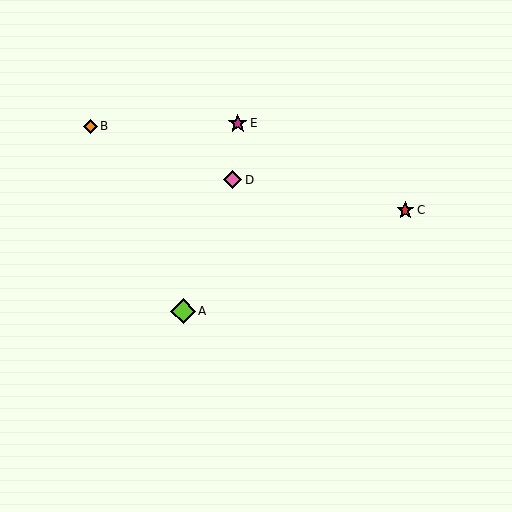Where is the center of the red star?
The center of the red star is at (405, 210).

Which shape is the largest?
The lime diamond (labeled A) is the largest.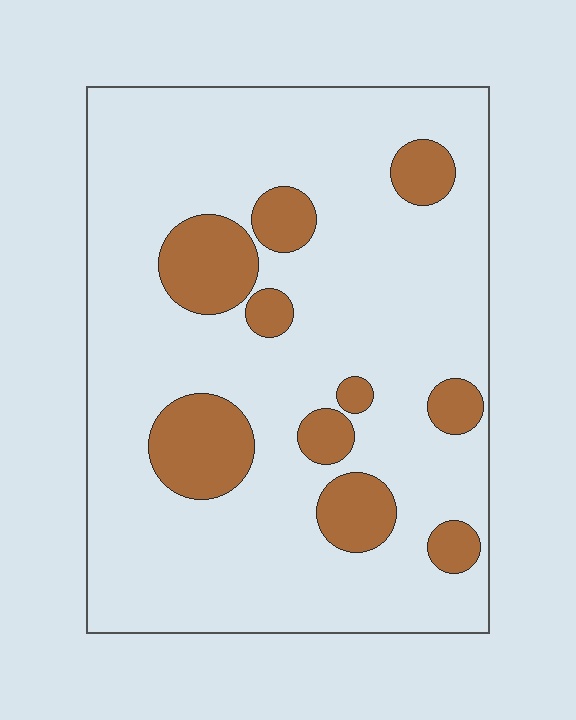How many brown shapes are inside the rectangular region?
10.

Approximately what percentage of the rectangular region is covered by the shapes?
Approximately 20%.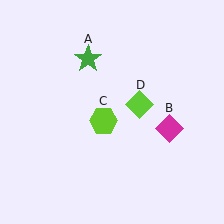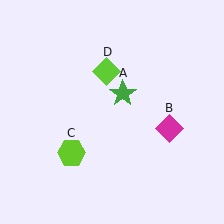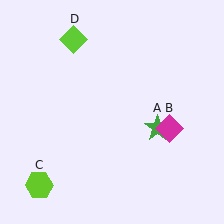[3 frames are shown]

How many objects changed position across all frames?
3 objects changed position: green star (object A), lime hexagon (object C), lime diamond (object D).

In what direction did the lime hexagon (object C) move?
The lime hexagon (object C) moved down and to the left.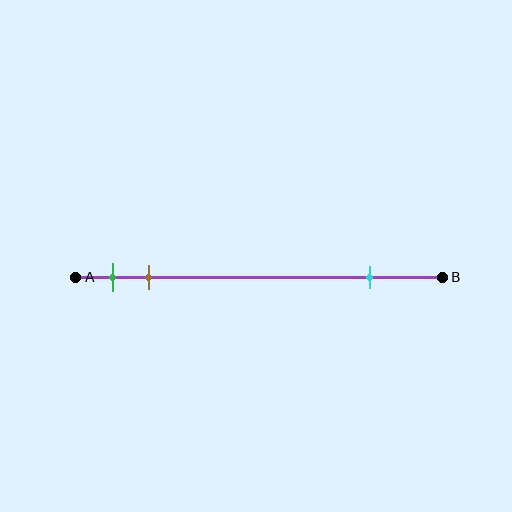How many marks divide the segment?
There are 3 marks dividing the segment.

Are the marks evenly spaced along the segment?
No, the marks are not evenly spaced.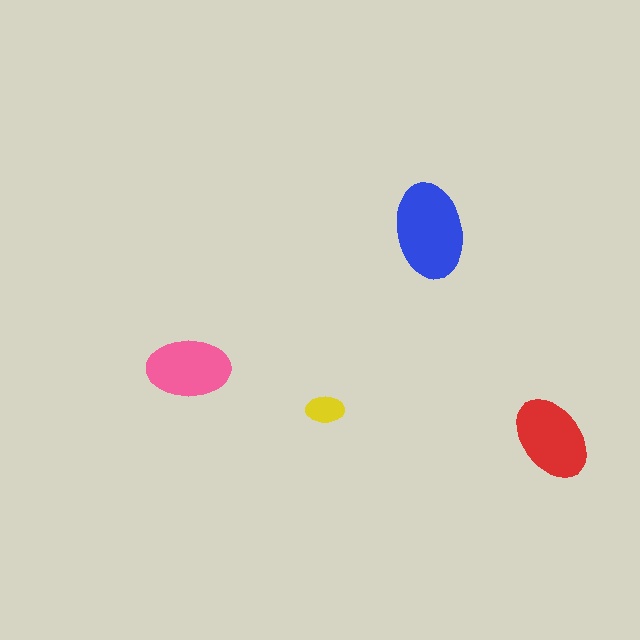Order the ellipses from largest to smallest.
the blue one, the red one, the pink one, the yellow one.